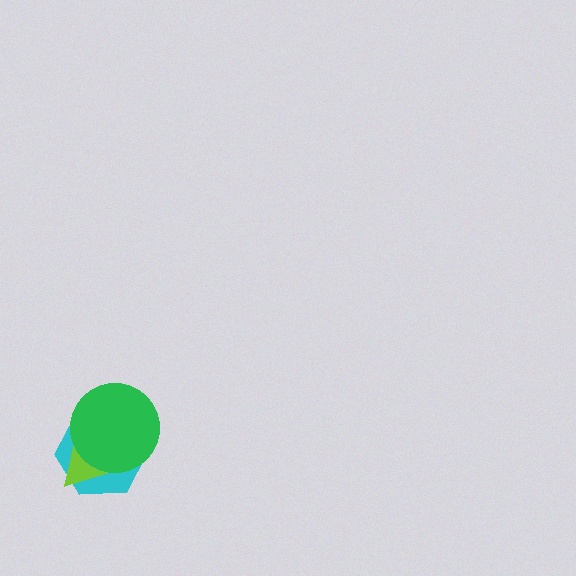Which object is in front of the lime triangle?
The green circle is in front of the lime triangle.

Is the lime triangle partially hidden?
Yes, it is partially covered by another shape.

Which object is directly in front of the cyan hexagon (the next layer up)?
The lime triangle is directly in front of the cyan hexagon.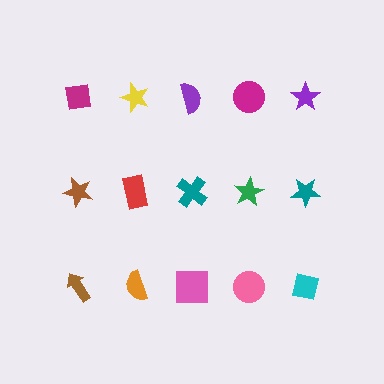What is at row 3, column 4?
A pink circle.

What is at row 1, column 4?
A magenta circle.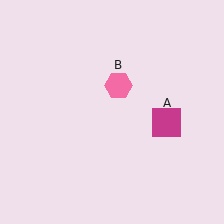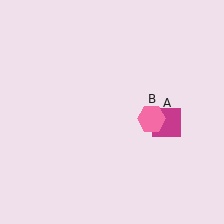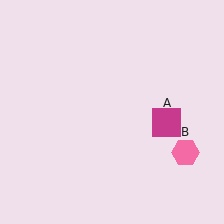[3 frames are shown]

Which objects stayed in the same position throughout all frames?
Magenta square (object A) remained stationary.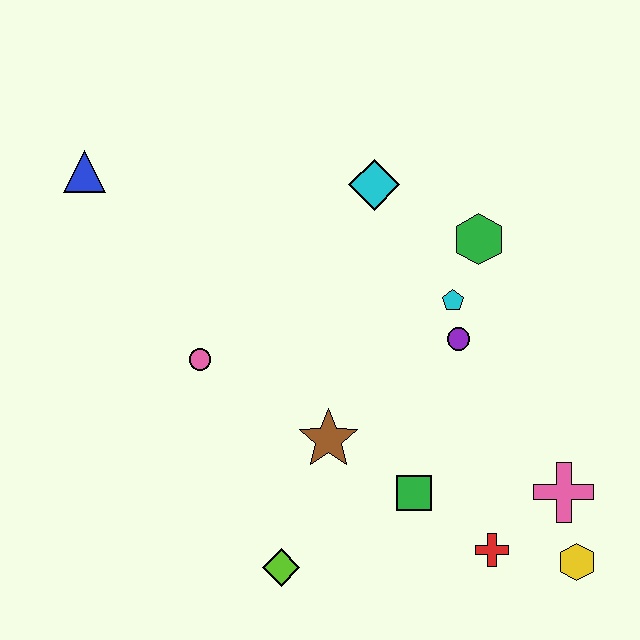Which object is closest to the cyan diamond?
The green hexagon is closest to the cyan diamond.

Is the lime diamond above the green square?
No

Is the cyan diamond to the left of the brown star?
No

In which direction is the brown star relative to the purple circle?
The brown star is to the left of the purple circle.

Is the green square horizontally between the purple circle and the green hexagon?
No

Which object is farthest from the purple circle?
The blue triangle is farthest from the purple circle.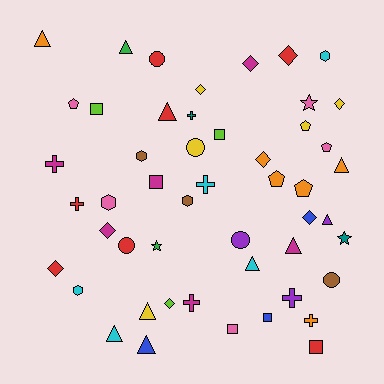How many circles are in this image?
There are 5 circles.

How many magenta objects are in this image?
There are 6 magenta objects.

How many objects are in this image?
There are 50 objects.